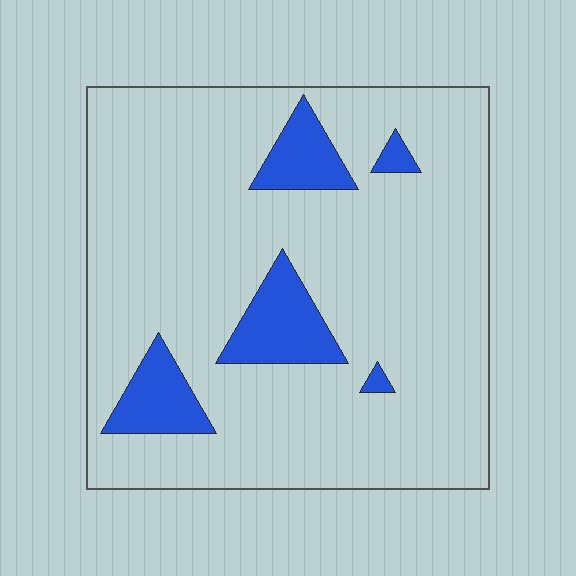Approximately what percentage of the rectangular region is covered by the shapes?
Approximately 15%.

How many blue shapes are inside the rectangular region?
5.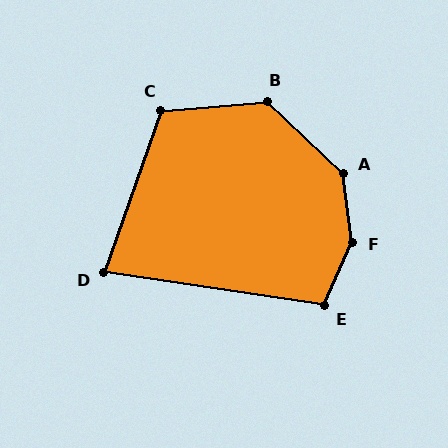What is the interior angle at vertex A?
Approximately 141 degrees (obtuse).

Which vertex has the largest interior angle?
F, at approximately 149 degrees.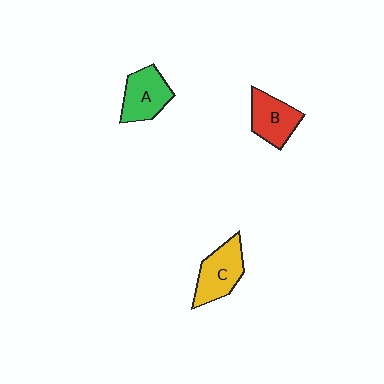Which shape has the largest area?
Shape C (yellow).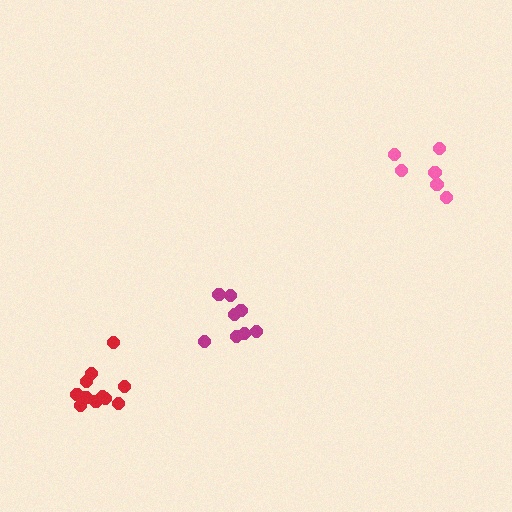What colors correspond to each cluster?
The clusters are colored: red, pink, magenta.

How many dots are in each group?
Group 1: 11 dots, Group 2: 6 dots, Group 3: 8 dots (25 total).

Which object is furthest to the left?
The red cluster is leftmost.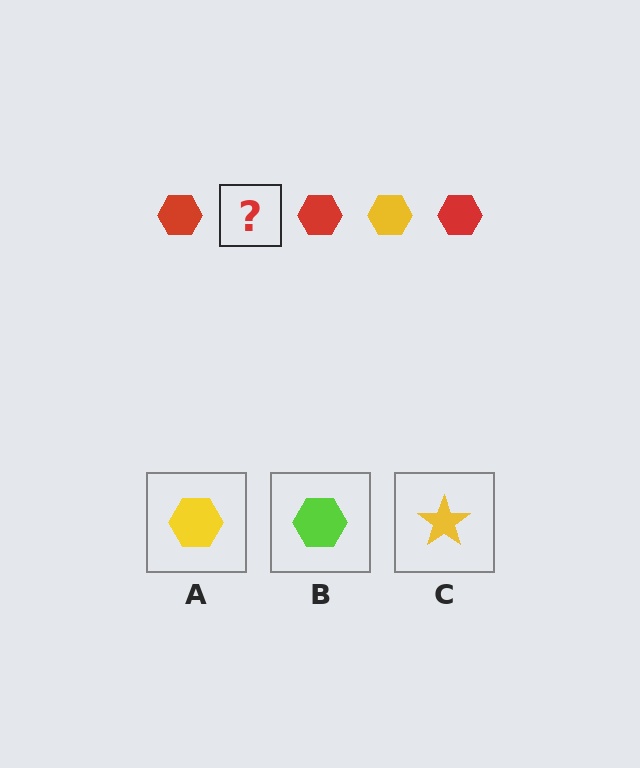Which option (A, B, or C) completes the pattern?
A.